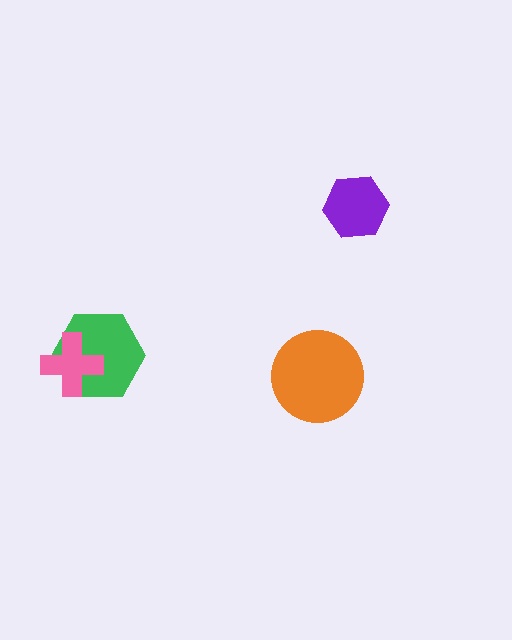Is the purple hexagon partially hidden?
No, no other shape covers it.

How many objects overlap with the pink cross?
1 object overlaps with the pink cross.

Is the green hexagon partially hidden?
Yes, it is partially covered by another shape.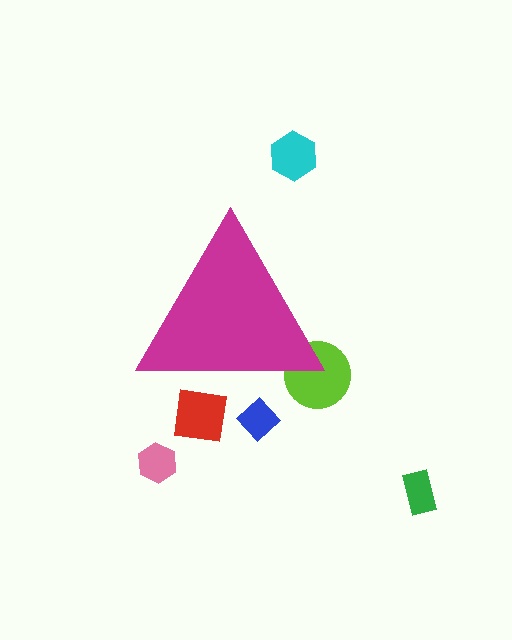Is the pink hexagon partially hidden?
No, the pink hexagon is fully visible.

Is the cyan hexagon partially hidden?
No, the cyan hexagon is fully visible.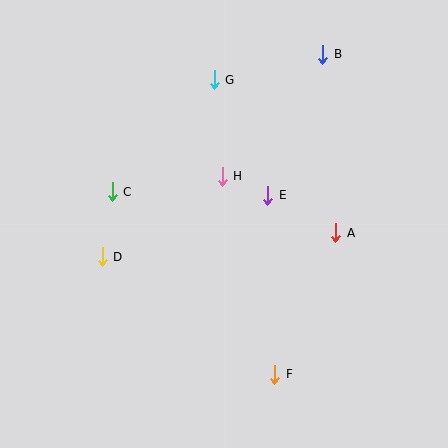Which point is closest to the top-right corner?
Point B is closest to the top-right corner.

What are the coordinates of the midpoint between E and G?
The midpoint between E and G is at (241, 138).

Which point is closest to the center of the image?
Point H at (222, 176) is closest to the center.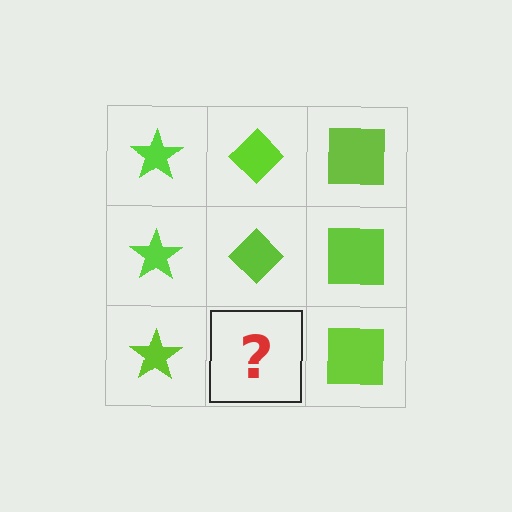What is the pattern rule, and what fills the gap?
The rule is that each column has a consistent shape. The gap should be filled with a lime diamond.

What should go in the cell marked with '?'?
The missing cell should contain a lime diamond.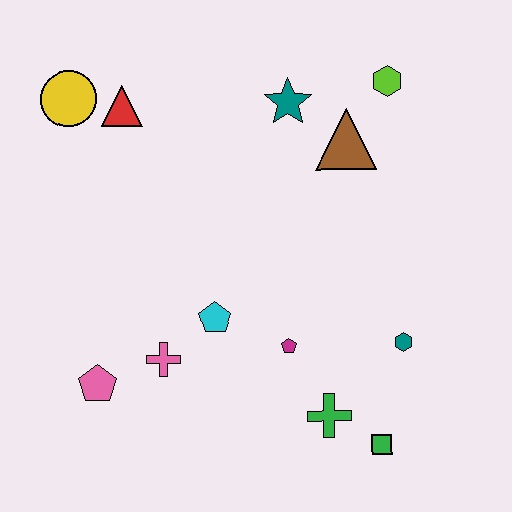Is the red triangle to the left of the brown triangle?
Yes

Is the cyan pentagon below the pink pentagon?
No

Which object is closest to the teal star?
The brown triangle is closest to the teal star.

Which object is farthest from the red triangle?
The green square is farthest from the red triangle.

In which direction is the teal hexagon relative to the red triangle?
The teal hexagon is to the right of the red triangle.